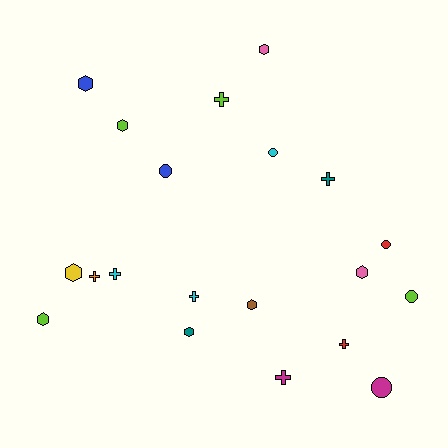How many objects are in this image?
There are 20 objects.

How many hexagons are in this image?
There are 8 hexagons.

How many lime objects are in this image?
There are 4 lime objects.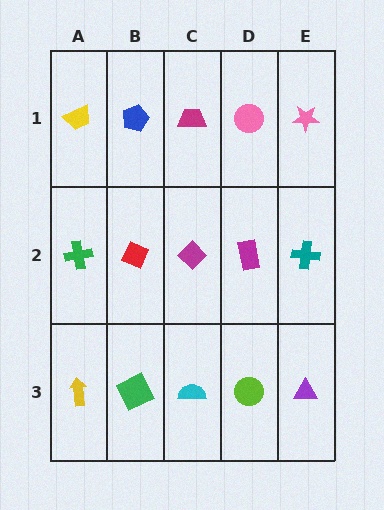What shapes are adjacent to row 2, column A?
A yellow trapezoid (row 1, column A), a yellow arrow (row 3, column A), a red diamond (row 2, column B).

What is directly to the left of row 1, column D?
A magenta trapezoid.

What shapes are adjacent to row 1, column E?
A teal cross (row 2, column E), a pink circle (row 1, column D).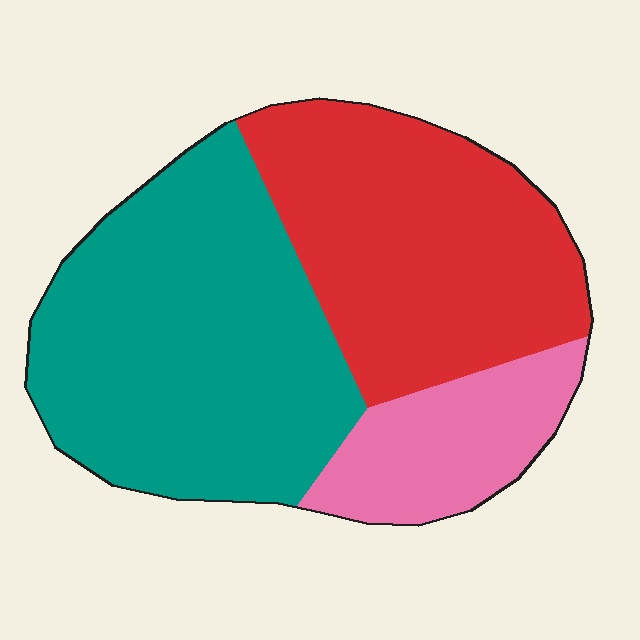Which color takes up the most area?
Teal, at roughly 45%.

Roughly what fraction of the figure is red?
Red covers about 35% of the figure.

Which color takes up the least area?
Pink, at roughly 15%.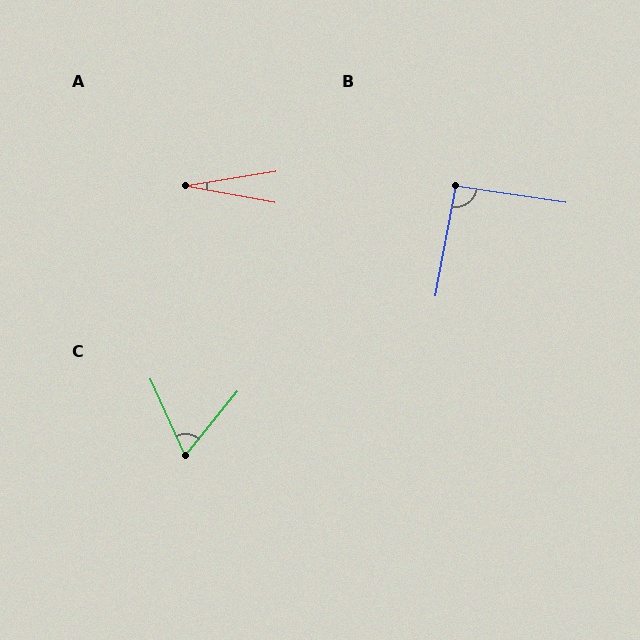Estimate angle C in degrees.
Approximately 63 degrees.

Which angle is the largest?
B, at approximately 92 degrees.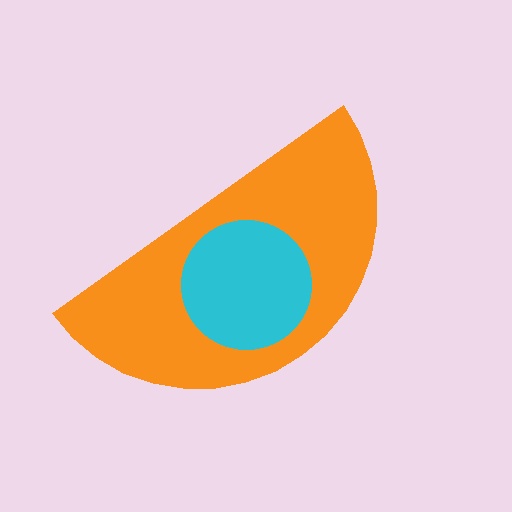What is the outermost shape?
The orange semicircle.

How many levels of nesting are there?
2.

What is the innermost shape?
The cyan circle.